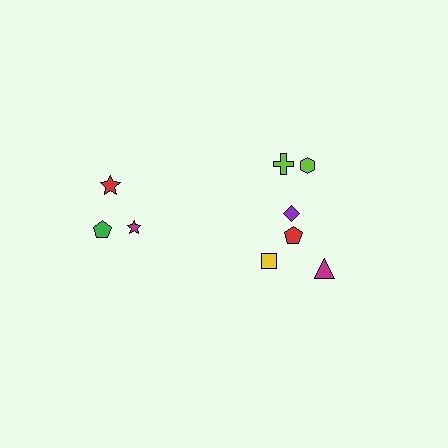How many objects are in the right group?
There are 6 objects.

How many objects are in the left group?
There are 3 objects.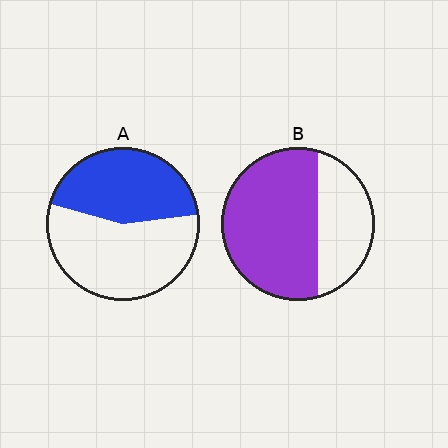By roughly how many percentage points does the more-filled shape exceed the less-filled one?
By roughly 25 percentage points (B over A).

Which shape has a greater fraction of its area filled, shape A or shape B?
Shape B.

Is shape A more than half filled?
No.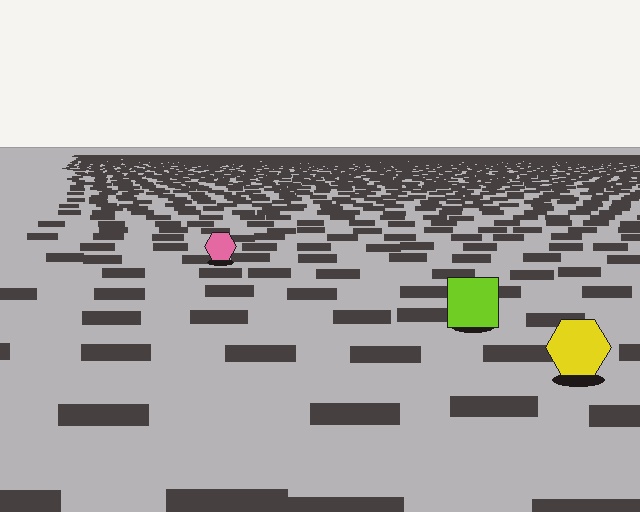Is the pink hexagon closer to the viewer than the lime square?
No. The lime square is closer — you can tell from the texture gradient: the ground texture is coarser near it.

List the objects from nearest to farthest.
From nearest to farthest: the yellow hexagon, the lime square, the pink hexagon.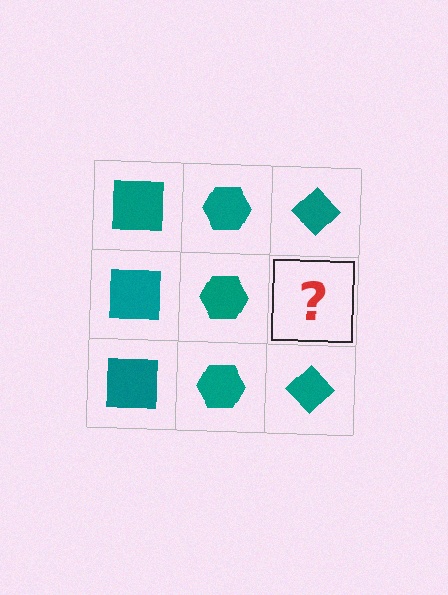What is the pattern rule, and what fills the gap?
The rule is that each column has a consistent shape. The gap should be filled with a teal diamond.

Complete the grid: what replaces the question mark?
The question mark should be replaced with a teal diamond.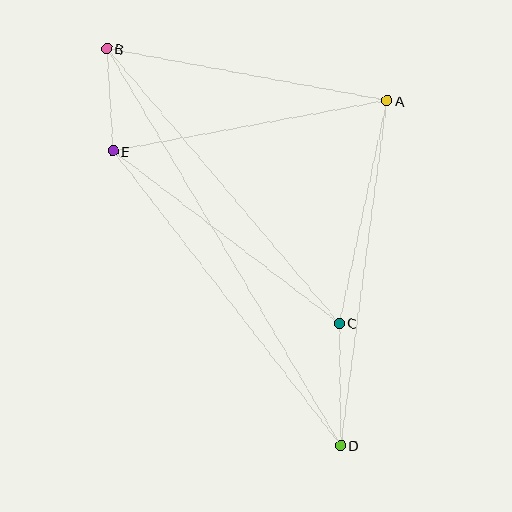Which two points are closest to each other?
Points B and E are closest to each other.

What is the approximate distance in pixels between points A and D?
The distance between A and D is approximately 348 pixels.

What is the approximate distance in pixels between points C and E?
The distance between C and E is approximately 285 pixels.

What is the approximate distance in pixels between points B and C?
The distance between B and C is approximately 360 pixels.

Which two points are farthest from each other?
Points B and D are farthest from each other.